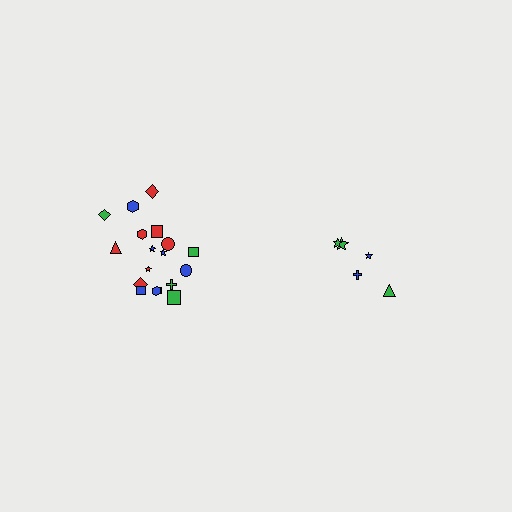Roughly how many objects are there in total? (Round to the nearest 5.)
Roughly 25 objects in total.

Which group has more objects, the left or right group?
The left group.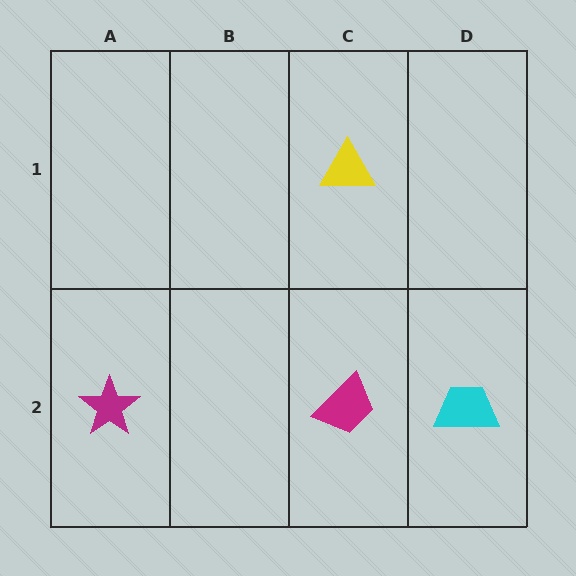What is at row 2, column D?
A cyan trapezoid.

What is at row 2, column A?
A magenta star.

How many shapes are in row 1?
1 shape.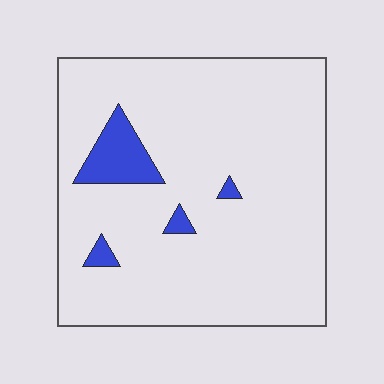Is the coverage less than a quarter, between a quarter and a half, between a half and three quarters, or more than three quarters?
Less than a quarter.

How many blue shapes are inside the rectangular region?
4.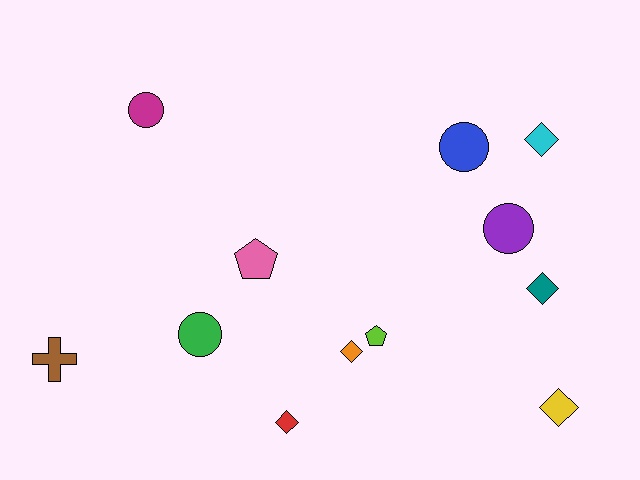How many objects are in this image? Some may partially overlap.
There are 12 objects.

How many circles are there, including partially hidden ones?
There are 4 circles.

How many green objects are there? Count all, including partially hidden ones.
There is 1 green object.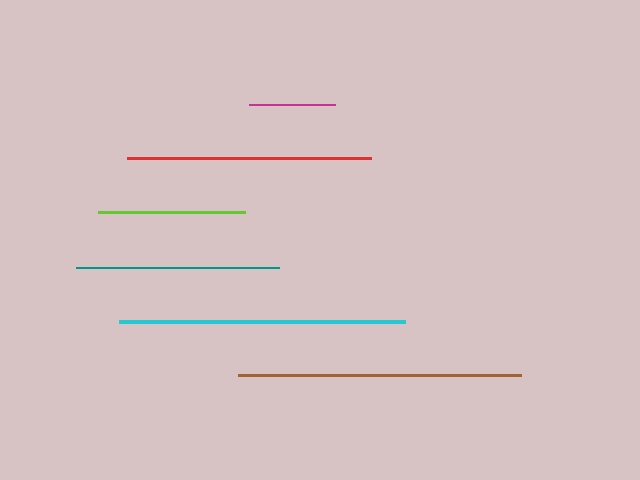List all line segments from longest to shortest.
From longest to shortest: cyan, brown, red, teal, lime, magenta.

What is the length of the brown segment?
The brown segment is approximately 284 pixels long.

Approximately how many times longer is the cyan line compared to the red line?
The cyan line is approximately 1.2 times the length of the red line.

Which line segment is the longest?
The cyan line is the longest at approximately 287 pixels.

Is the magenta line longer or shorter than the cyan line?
The cyan line is longer than the magenta line.